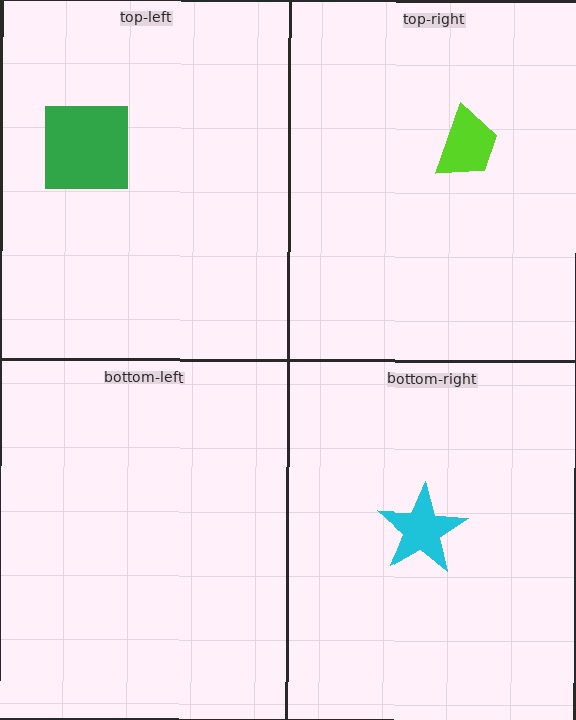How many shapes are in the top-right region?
1.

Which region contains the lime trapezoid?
The top-right region.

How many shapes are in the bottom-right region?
1.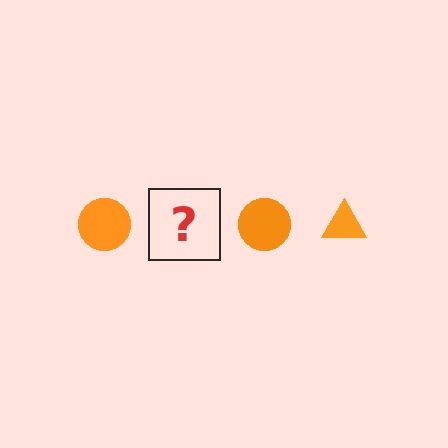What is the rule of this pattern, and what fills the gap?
The rule is that the pattern cycles through circle, triangle shapes in orange. The gap should be filled with an orange triangle.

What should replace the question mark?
The question mark should be replaced with an orange triangle.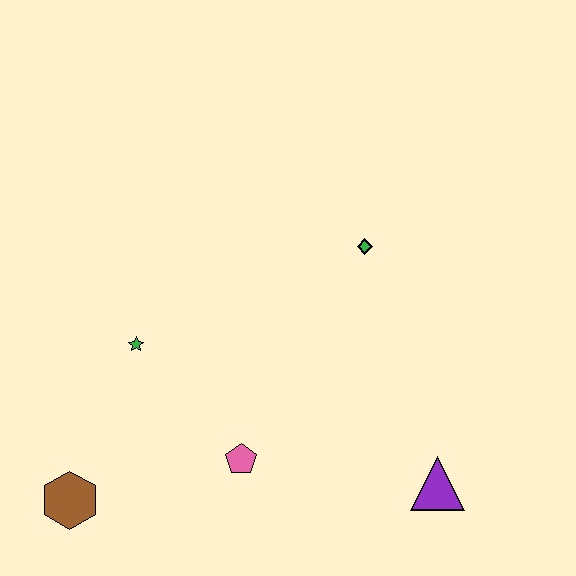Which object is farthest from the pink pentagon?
The green diamond is farthest from the pink pentagon.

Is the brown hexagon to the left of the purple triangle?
Yes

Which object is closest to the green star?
The pink pentagon is closest to the green star.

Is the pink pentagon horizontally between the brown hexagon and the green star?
No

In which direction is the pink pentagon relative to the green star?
The pink pentagon is below the green star.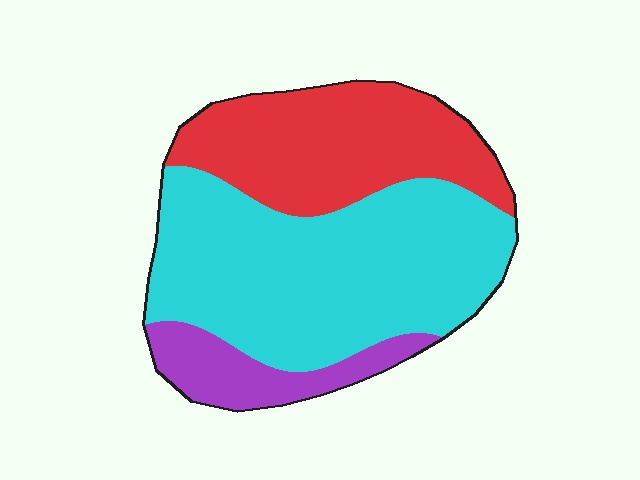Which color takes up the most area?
Cyan, at roughly 55%.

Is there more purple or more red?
Red.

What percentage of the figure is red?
Red covers about 30% of the figure.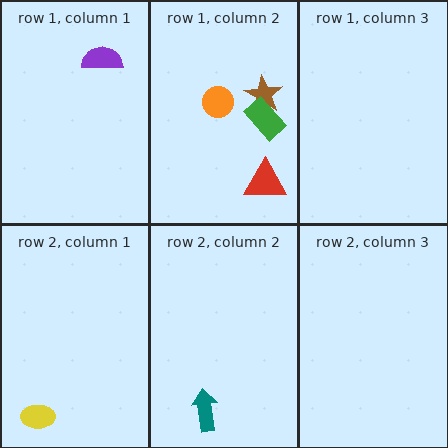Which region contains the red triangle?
The row 1, column 2 region.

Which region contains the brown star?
The row 1, column 2 region.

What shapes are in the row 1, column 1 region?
The purple semicircle.